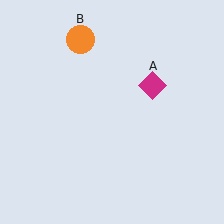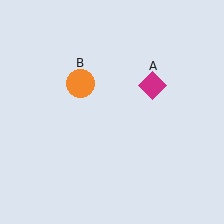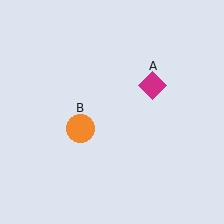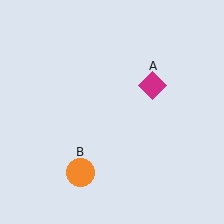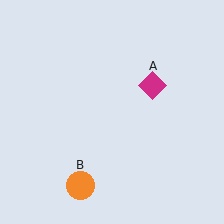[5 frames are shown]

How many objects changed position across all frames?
1 object changed position: orange circle (object B).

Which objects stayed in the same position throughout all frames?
Magenta diamond (object A) remained stationary.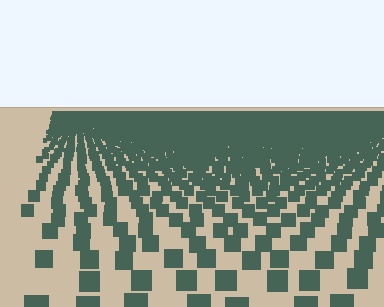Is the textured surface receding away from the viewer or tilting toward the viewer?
The surface is receding away from the viewer. Texture elements get smaller and denser toward the top.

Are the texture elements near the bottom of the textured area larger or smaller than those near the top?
Larger. Near the bottom, elements are closer to the viewer and appear at a bigger on-screen size.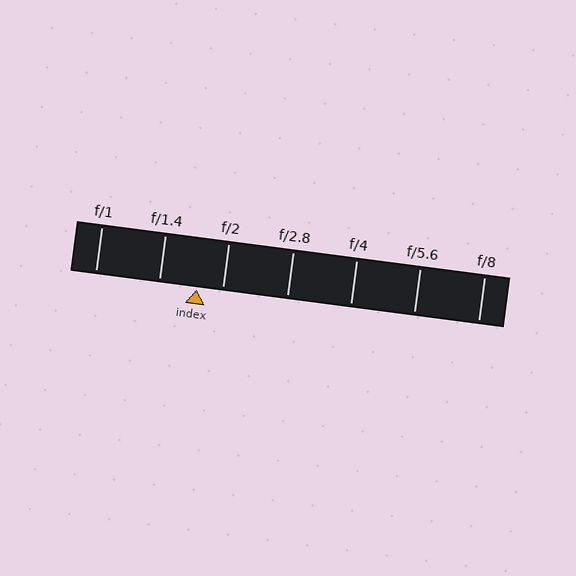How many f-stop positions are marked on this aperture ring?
There are 7 f-stop positions marked.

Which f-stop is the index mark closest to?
The index mark is closest to f/2.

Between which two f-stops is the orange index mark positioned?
The index mark is between f/1.4 and f/2.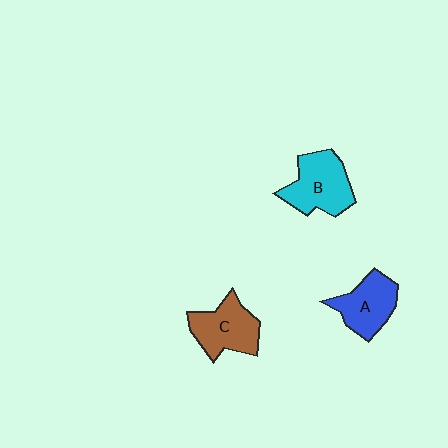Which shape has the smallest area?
Shape A (blue).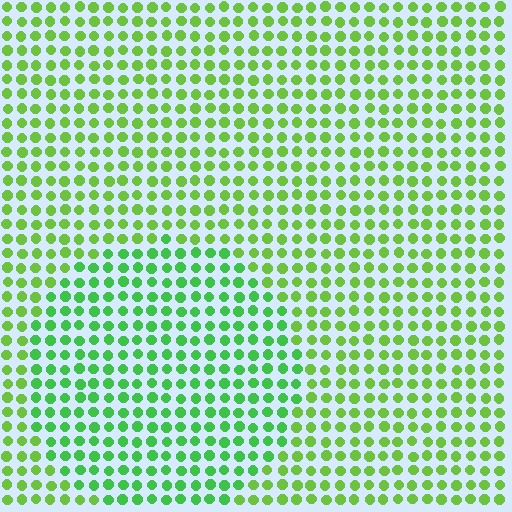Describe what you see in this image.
The image is filled with small lime elements in a uniform arrangement. A circle-shaped region is visible where the elements are tinted to a slightly different hue, forming a subtle color boundary.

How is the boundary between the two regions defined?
The boundary is defined purely by a slight shift in hue (about 26 degrees). Spacing, size, and orientation are identical on both sides.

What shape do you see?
I see a circle.